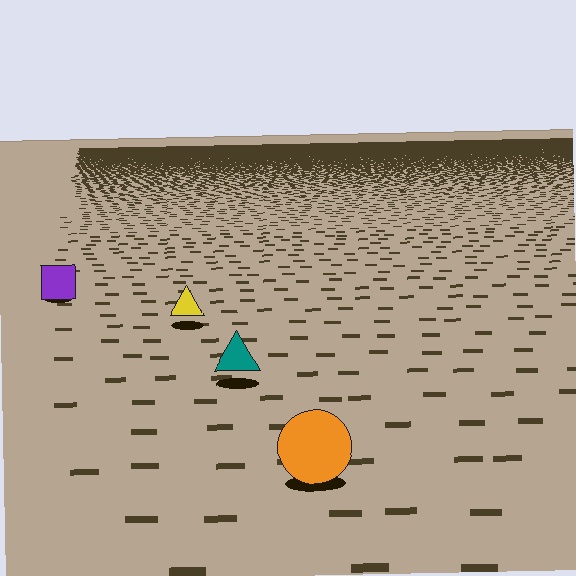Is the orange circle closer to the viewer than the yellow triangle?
Yes. The orange circle is closer — you can tell from the texture gradient: the ground texture is coarser near it.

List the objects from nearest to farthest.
From nearest to farthest: the orange circle, the teal triangle, the yellow triangle, the purple square.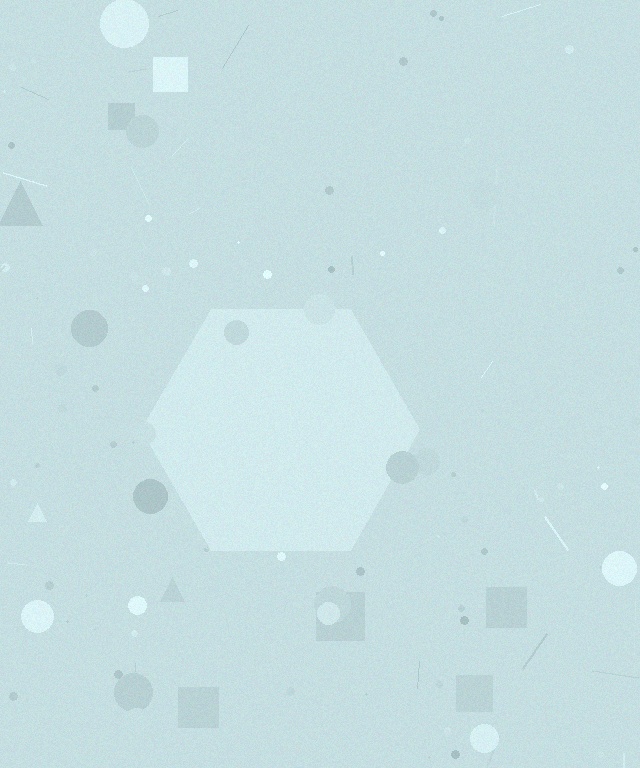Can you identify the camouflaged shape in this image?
The camouflaged shape is a hexagon.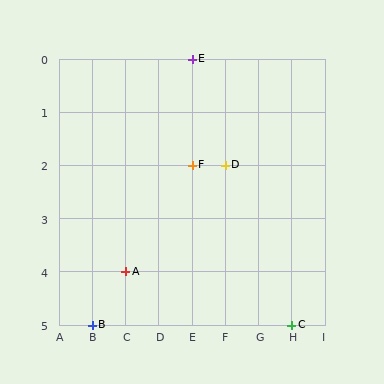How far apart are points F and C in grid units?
Points F and C are 3 columns and 3 rows apart (about 4.2 grid units diagonally).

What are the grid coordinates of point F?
Point F is at grid coordinates (E, 2).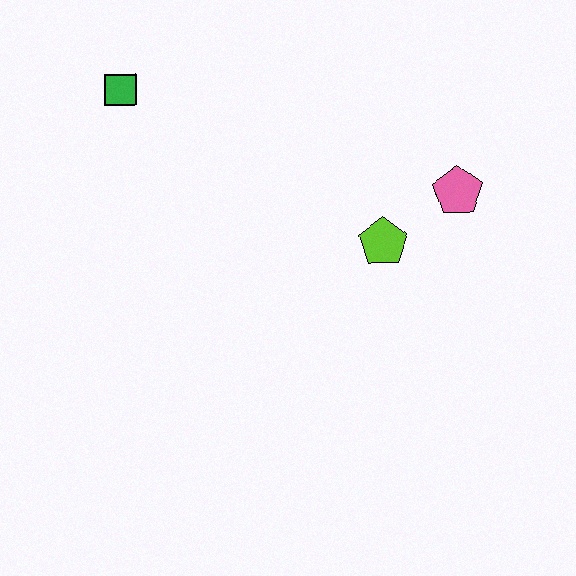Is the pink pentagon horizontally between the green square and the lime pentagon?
No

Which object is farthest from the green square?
The pink pentagon is farthest from the green square.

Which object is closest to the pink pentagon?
The lime pentagon is closest to the pink pentagon.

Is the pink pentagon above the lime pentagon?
Yes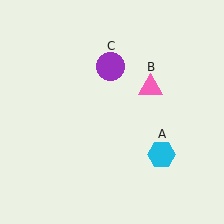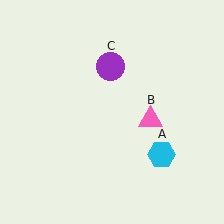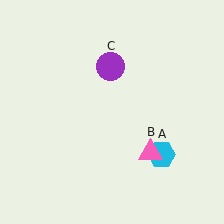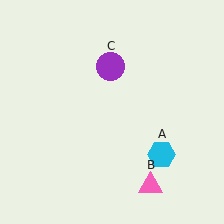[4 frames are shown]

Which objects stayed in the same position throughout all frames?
Cyan hexagon (object A) and purple circle (object C) remained stationary.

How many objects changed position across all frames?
1 object changed position: pink triangle (object B).